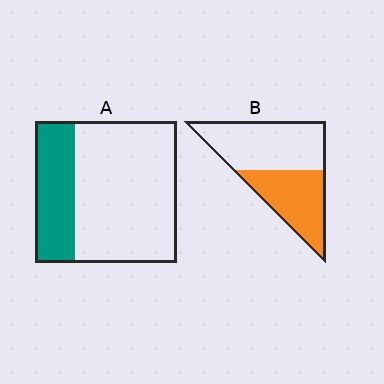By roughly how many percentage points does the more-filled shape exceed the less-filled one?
By roughly 15 percentage points (B over A).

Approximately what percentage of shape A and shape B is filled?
A is approximately 30% and B is approximately 45%.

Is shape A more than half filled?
No.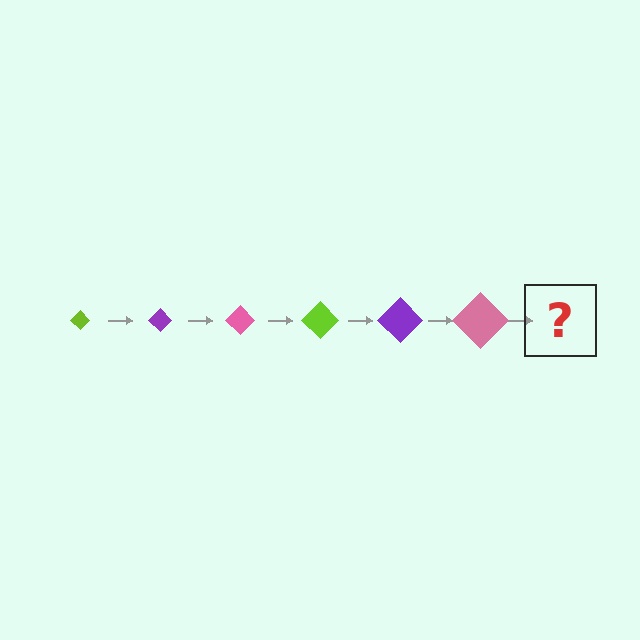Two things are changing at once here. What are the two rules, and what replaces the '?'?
The two rules are that the diamond grows larger each step and the color cycles through lime, purple, and pink. The '?' should be a lime diamond, larger than the previous one.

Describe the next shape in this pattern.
It should be a lime diamond, larger than the previous one.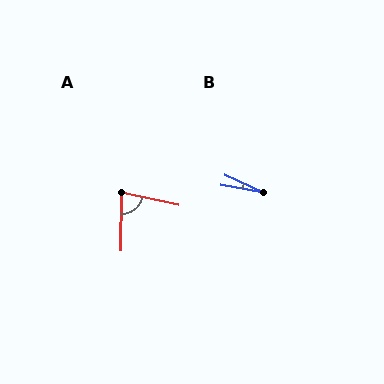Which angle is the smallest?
B, at approximately 15 degrees.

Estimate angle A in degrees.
Approximately 78 degrees.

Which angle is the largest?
A, at approximately 78 degrees.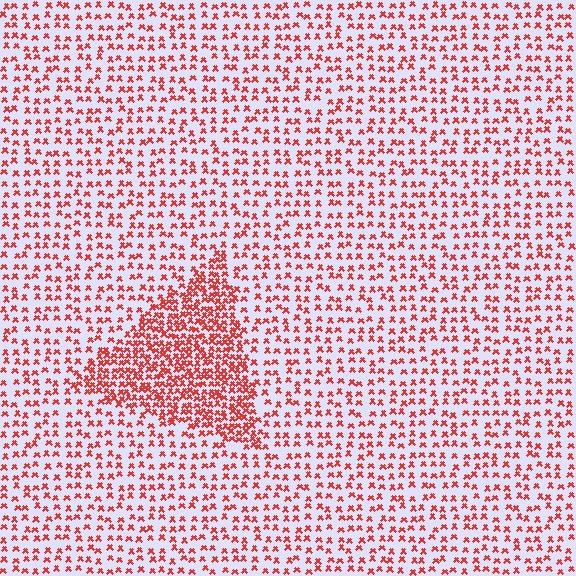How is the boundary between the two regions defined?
The boundary is defined by a change in element density (approximately 2.3x ratio). All elements are the same color, size, and shape.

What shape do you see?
I see a triangle.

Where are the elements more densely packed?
The elements are more densely packed inside the triangle boundary.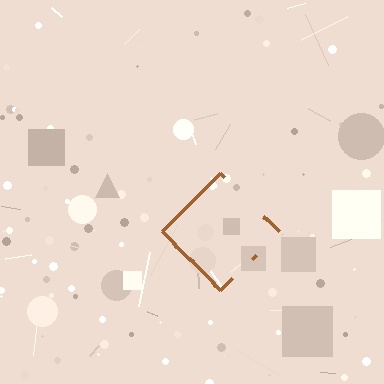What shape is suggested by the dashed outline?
The dashed outline suggests a diamond.